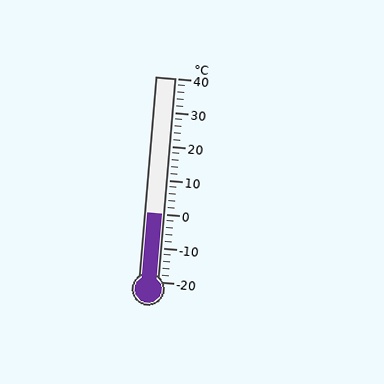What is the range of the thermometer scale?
The thermometer scale ranges from -20°C to 40°C.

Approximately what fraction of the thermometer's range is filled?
The thermometer is filled to approximately 35% of its range.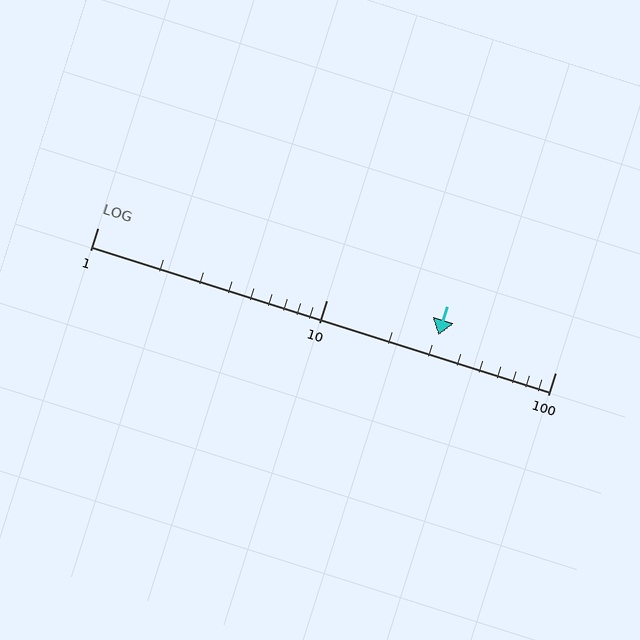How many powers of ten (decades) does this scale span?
The scale spans 2 decades, from 1 to 100.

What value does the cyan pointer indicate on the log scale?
The pointer indicates approximately 31.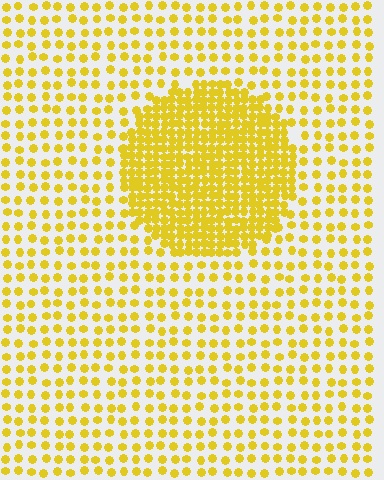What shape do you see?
I see a circle.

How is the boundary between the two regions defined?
The boundary is defined by a change in element density (approximately 2.6x ratio). All elements are the same color, size, and shape.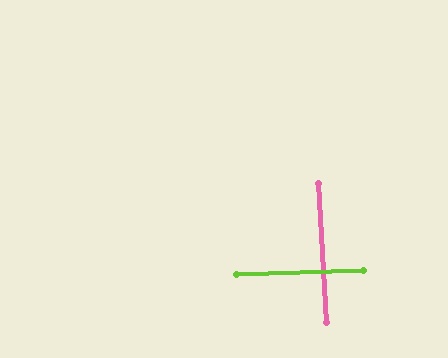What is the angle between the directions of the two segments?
Approximately 89 degrees.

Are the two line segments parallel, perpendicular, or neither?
Perpendicular — they meet at approximately 89°.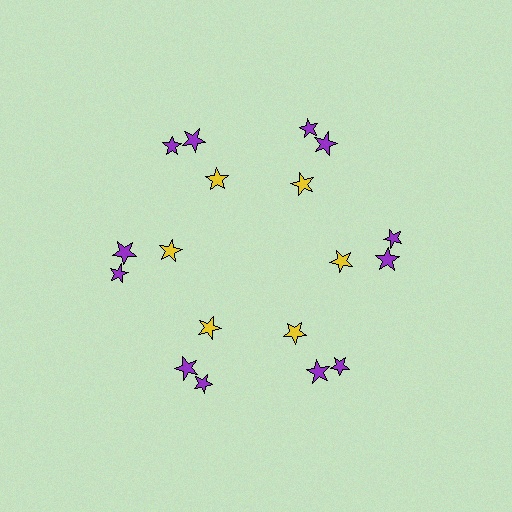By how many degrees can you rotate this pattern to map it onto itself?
The pattern maps onto itself every 60 degrees of rotation.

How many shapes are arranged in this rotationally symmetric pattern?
There are 18 shapes, arranged in 6 groups of 3.